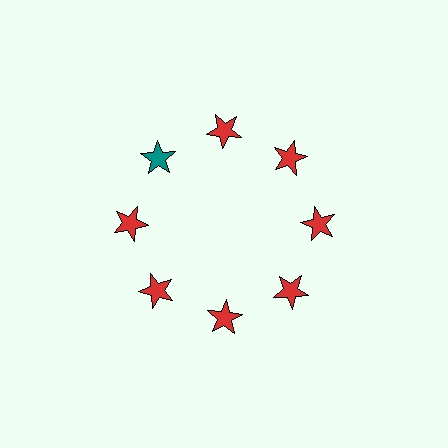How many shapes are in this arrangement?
There are 8 shapes arranged in a ring pattern.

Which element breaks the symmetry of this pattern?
The teal star at roughly the 10 o'clock position breaks the symmetry. All other shapes are red stars.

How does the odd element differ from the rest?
It has a different color: teal instead of red.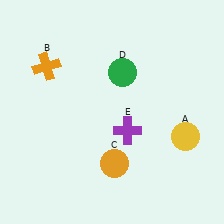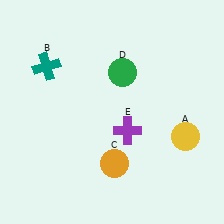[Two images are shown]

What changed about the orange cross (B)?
In Image 1, B is orange. In Image 2, it changed to teal.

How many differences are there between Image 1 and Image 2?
There is 1 difference between the two images.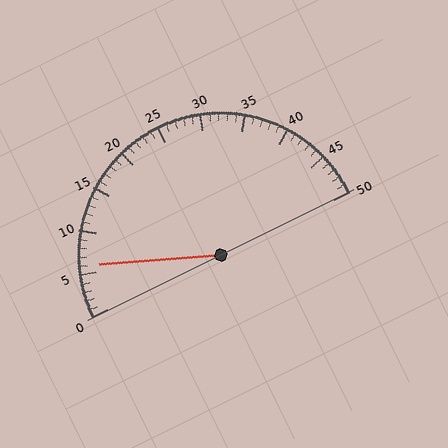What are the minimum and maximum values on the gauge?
The gauge ranges from 0 to 50.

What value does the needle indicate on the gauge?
The needle indicates approximately 6.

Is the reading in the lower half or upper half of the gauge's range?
The reading is in the lower half of the range (0 to 50).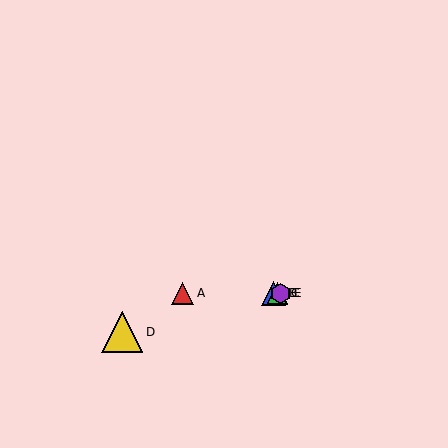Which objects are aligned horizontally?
Objects A, B, C, E are aligned horizontally.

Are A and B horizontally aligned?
Yes, both are at y≈293.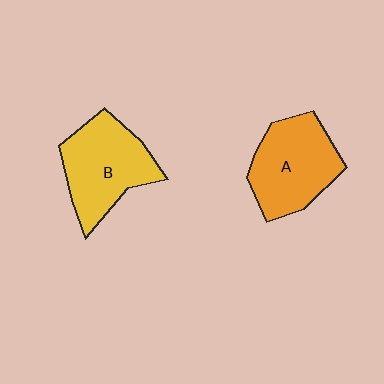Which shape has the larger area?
Shape B (yellow).